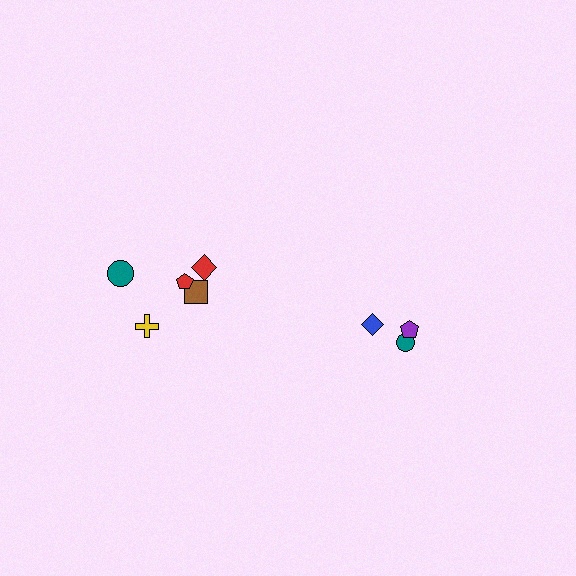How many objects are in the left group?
There are 5 objects.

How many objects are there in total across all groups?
There are 8 objects.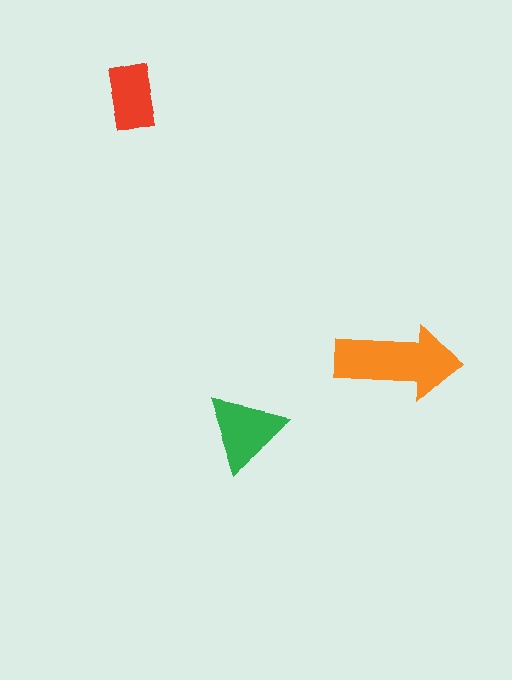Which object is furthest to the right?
The orange arrow is rightmost.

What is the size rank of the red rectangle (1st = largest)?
3rd.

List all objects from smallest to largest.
The red rectangle, the green triangle, the orange arrow.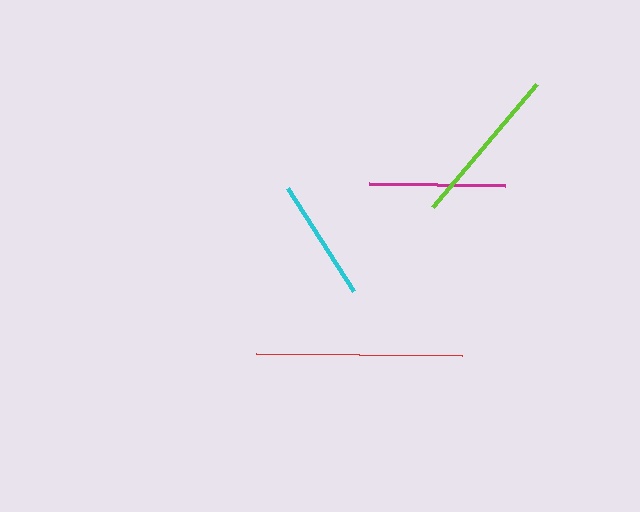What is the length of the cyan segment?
The cyan segment is approximately 123 pixels long.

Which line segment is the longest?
The red line is the longest at approximately 206 pixels.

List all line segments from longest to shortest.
From longest to shortest: red, lime, magenta, cyan.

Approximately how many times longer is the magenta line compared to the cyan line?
The magenta line is approximately 1.1 times the length of the cyan line.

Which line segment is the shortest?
The cyan line is the shortest at approximately 123 pixels.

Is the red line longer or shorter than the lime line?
The red line is longer than the lime line.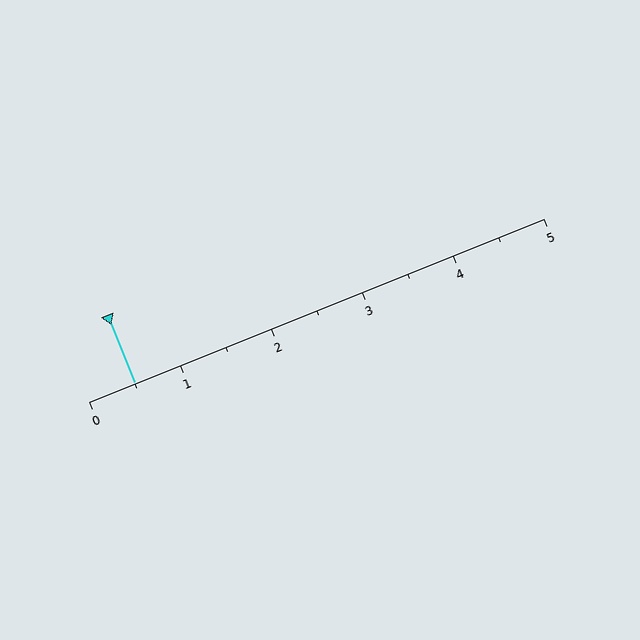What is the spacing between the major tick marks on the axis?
The major ticks are spaced 1 apart.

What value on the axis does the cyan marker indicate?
The marker indicates approximately 0.5.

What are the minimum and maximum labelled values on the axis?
The axis runs from 0 to 5.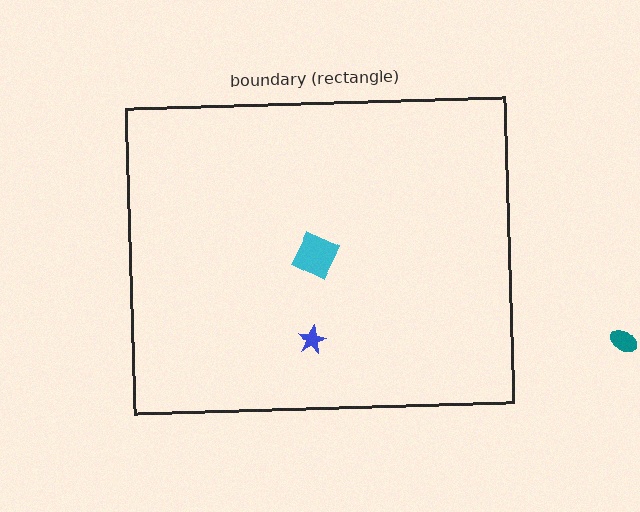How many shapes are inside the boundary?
3 inside, 1 outside.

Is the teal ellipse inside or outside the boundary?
Outside.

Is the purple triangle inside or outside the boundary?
Inside.